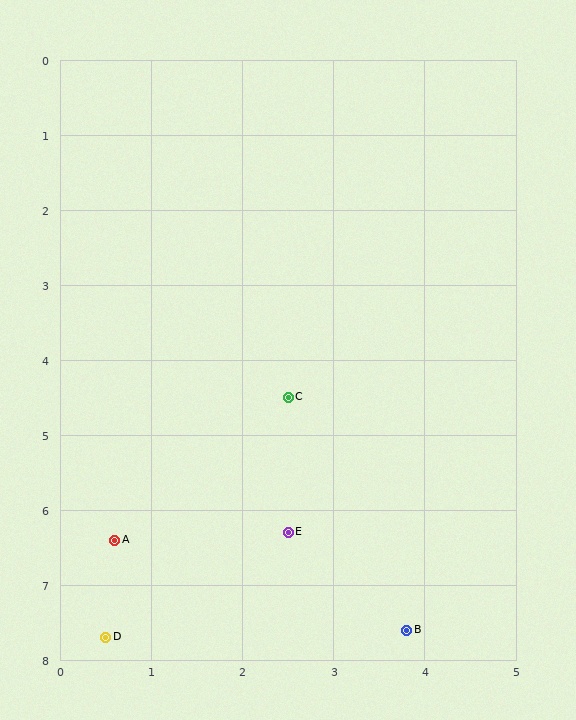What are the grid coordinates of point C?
Point C is at approximately (2.5, 4.5).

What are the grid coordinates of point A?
Point A is at approximately (0.6, 6.4).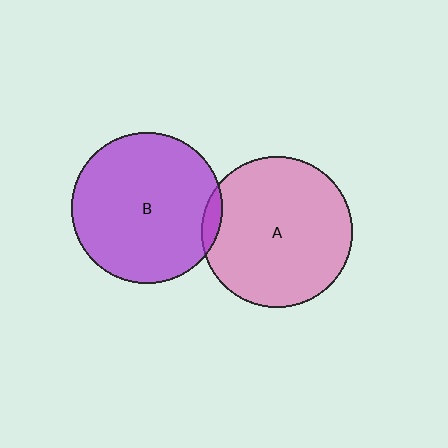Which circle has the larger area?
Circle B (purple).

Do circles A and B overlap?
Yes.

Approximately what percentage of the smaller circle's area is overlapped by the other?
Approximately 5%.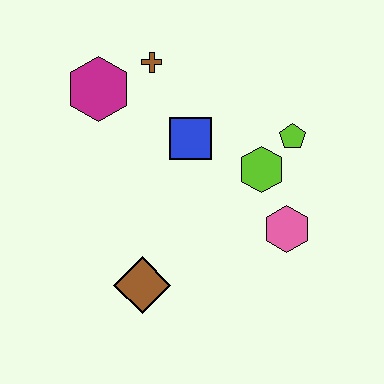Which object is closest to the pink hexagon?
The lime hexagon is closest to the pink hexagon.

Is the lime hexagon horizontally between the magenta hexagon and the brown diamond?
No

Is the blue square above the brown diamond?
Yes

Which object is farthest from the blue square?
The brown diamond is farthest from the blue square.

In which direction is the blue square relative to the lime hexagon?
The blue square is to the left of the lime hexagon.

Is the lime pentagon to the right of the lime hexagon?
Yes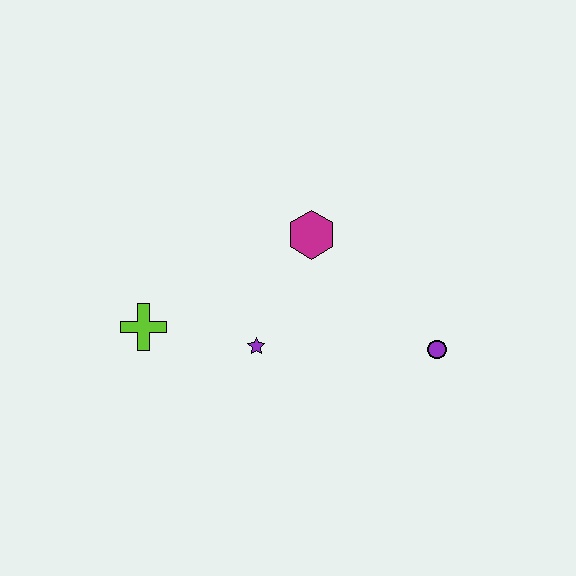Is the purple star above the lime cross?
No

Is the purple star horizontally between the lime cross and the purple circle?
Yes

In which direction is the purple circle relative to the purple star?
The purple circle is to the right of the purple star.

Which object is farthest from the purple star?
The purple circle is farthest from the purple star.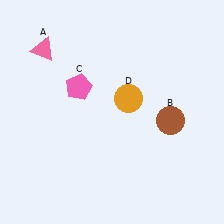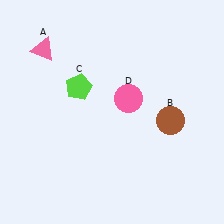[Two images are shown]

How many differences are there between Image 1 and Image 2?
There are 2 differences between the two images.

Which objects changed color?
C changed from pink to lime. D changed from orange to pink.